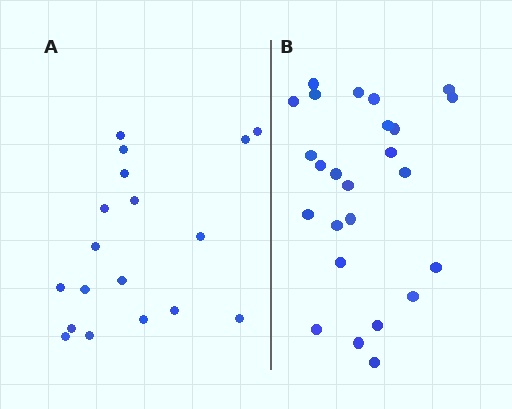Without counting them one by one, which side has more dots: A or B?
Region B (the right region) has more dots.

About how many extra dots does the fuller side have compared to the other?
Region B has roughly 8 or so more dots than region A.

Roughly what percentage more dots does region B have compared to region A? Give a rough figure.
About 40% more.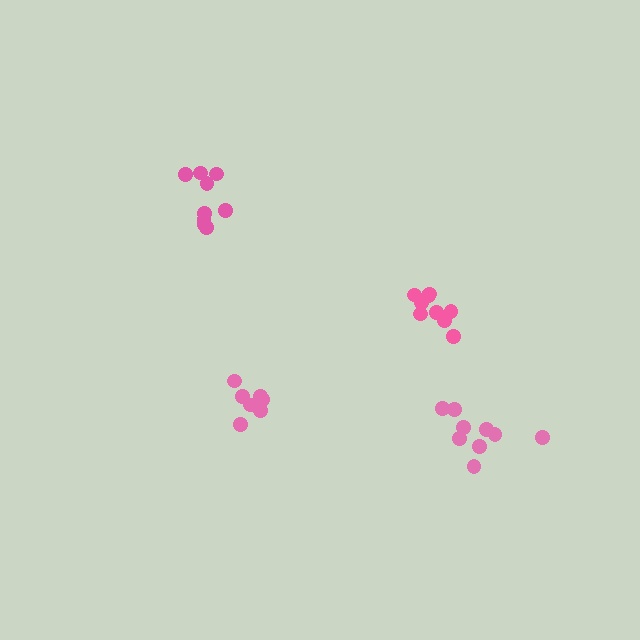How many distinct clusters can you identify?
There are 4 distinct clusters.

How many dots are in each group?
Group 1: 7 dots, Group 2: 9 dots, Group 3: 9 dots, Group 4: 9 dots (34 total).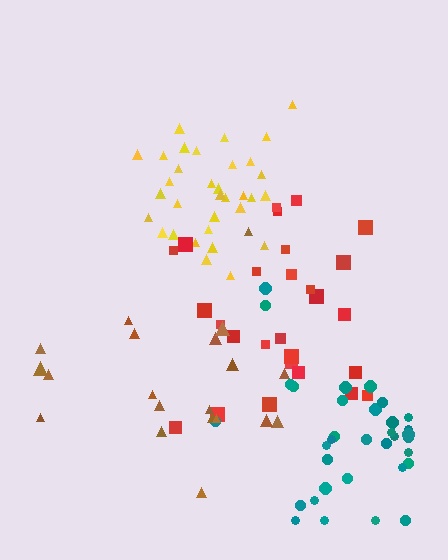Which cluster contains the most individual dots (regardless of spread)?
Teal (34).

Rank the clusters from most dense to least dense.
yellow, teal, red, brown.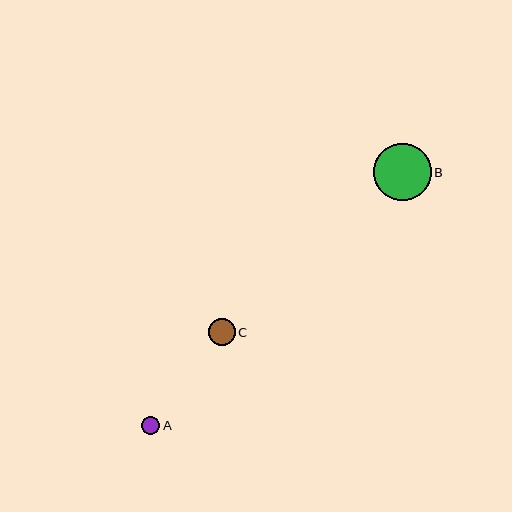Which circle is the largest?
Circle B is the largest with a size of approximately 57 pixels.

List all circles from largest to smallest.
From largest to smallest: B, C, A.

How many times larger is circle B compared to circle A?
Circle B is approximately 3.1 times the size of circle A.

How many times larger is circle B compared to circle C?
Circle B is approximately 2.1 times the size of circle C.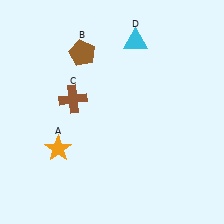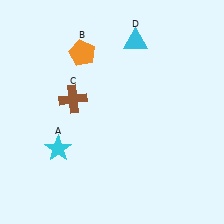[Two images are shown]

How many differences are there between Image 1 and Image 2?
There are 2 differences between the two images.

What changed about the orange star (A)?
In Image 1, A is orange. In Image 2, it changed to cyan.